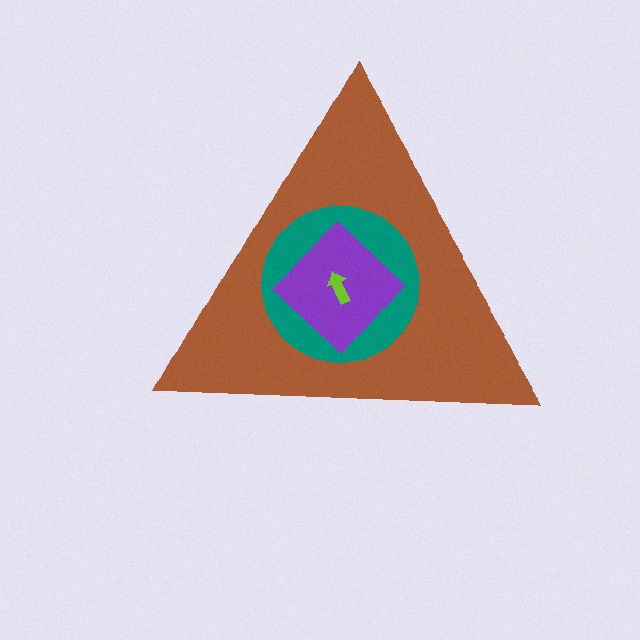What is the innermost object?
The lime arrow.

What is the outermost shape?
The brown triangle.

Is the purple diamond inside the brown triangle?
Yes.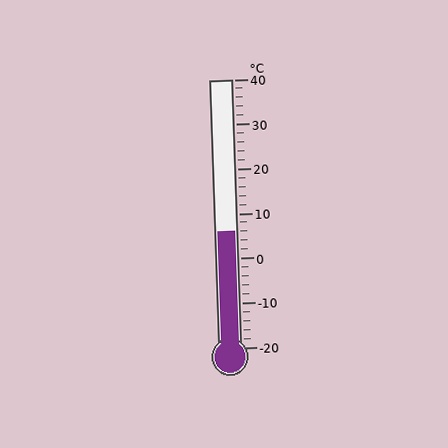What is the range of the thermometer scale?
The thermometer scale ranges from -20°C to 40°C.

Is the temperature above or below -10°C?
The temperature is above -10°C.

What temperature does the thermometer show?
The thermometer shows approximately 6°C.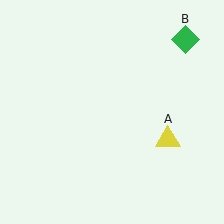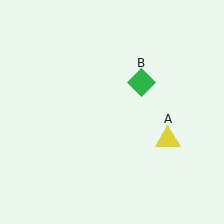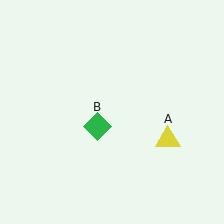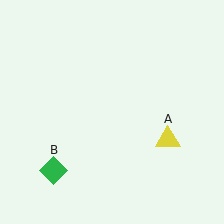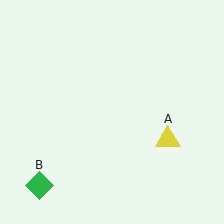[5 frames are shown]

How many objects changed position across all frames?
1 object changed position: green diamond (object B).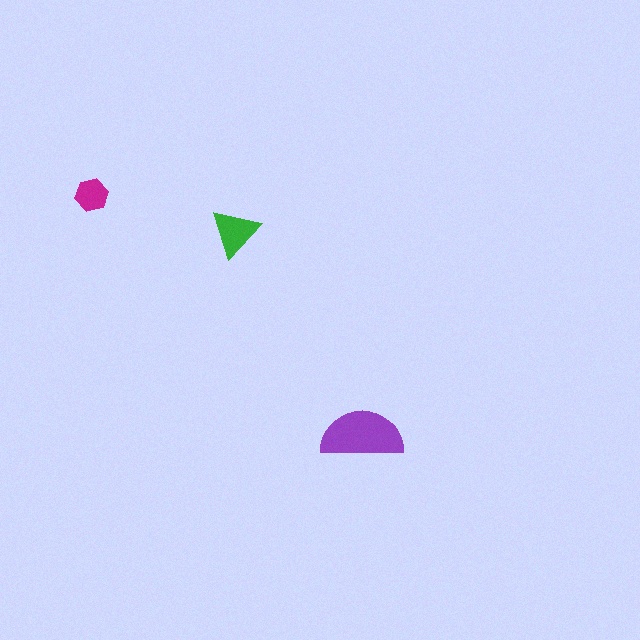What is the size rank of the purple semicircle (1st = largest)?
1st.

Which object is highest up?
The magenta hexagon is topmost.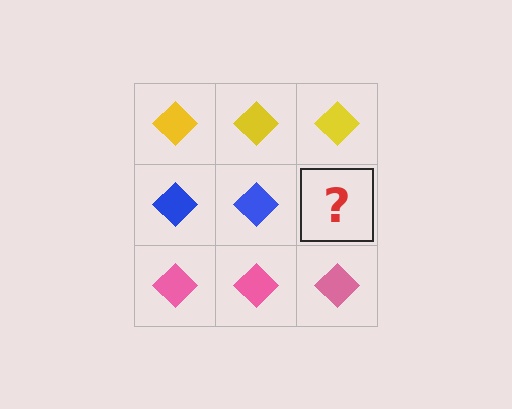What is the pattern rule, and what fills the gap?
The rule is that each row has a consistent color. The gap should be filled with a blue diamond.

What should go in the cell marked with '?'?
The missing cell should contain a blue diamond.